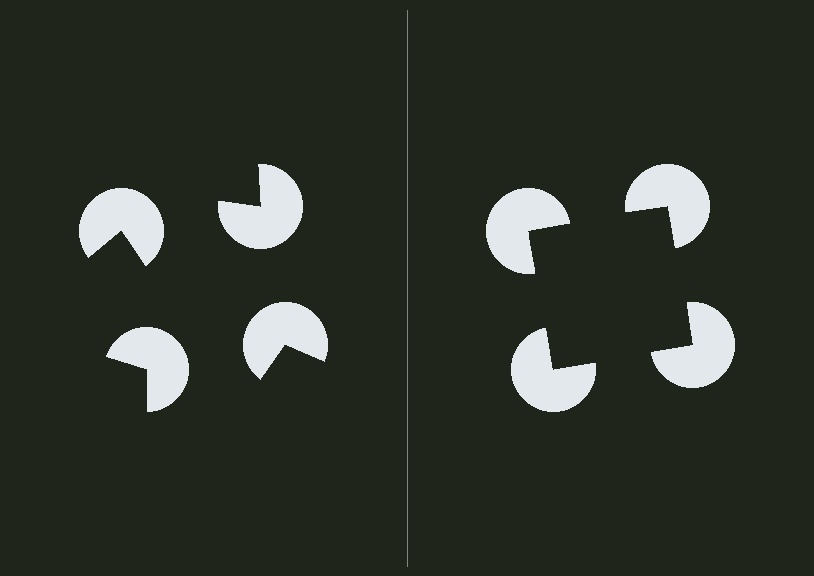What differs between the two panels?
The pac-man discs are positioned identically on both sides; only the wedge orientations differ. On the right they align to a square; on the left they are misaligned.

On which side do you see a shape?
An illusory square appears on the right side. On the left side the wedge cuts are rotated, so no coherent shape forms.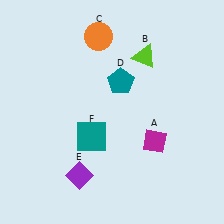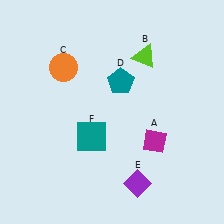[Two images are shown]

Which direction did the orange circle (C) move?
The orange circle (C) moved left.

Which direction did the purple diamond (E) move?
The purple diamond (E) moved right.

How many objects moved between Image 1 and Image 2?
2 objects moved between the two images.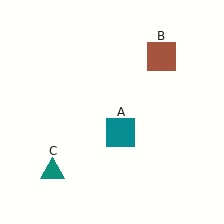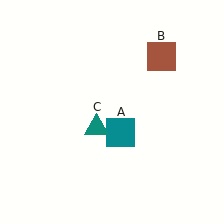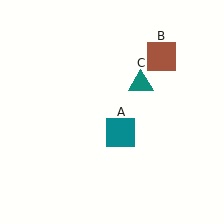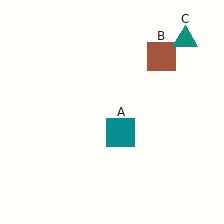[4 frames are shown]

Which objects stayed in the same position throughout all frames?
Teal square (object A) and brown square (object B) remained stationary.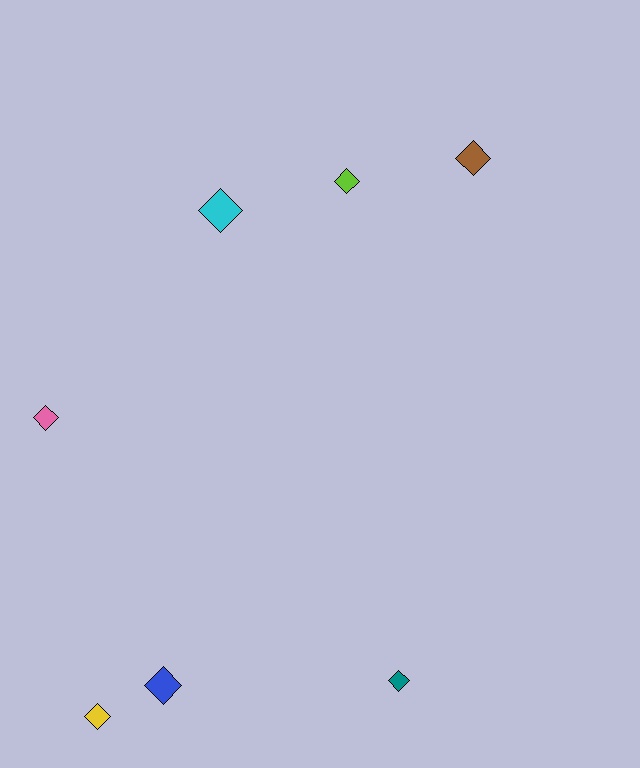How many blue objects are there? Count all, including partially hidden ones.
There is 1 blue object.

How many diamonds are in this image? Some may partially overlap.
There are 7 diamonds.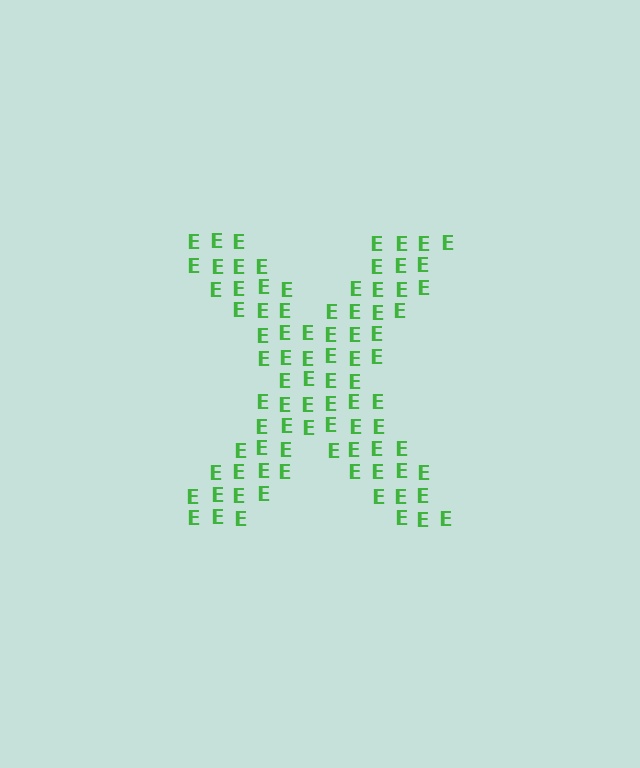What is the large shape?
The large shape is the letter X.